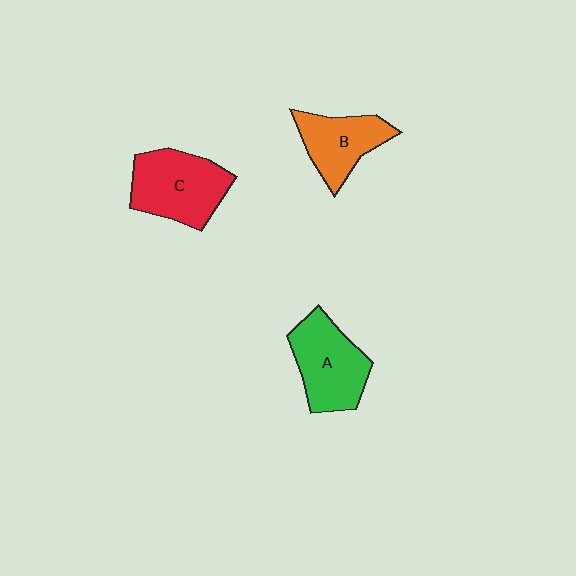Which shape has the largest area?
Shape C (red).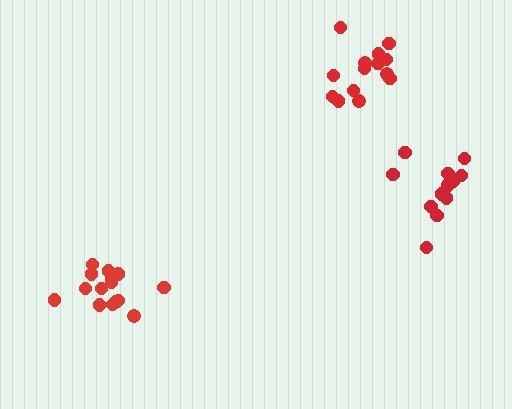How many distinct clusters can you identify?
There are 3 distinct clusters.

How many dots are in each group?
Group 1: 16 dots, Group 2: 13 dots, Group 3: 14 dots (43 total).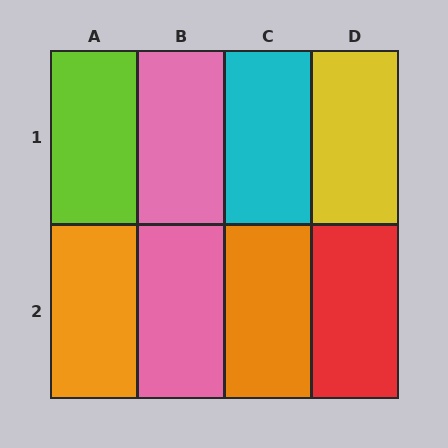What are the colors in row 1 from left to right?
Lime, pink, cyan, yellow.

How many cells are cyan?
1 cell is cyan.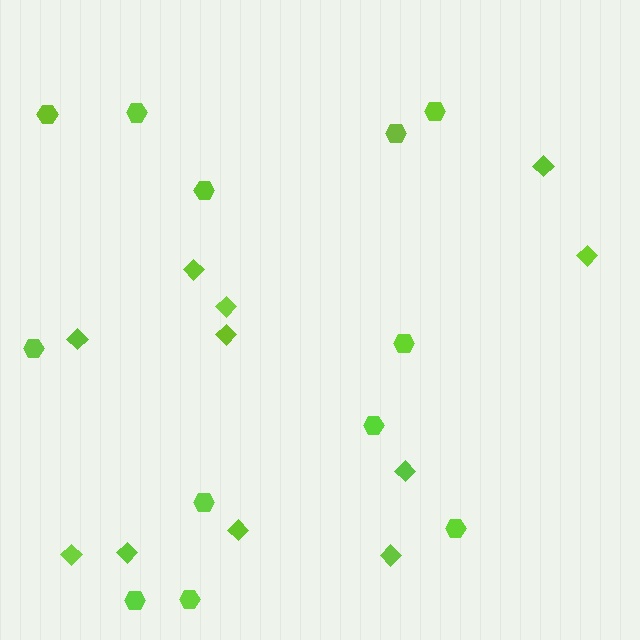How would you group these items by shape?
There are 2 groups: one group of diamonds (11) and one group of hexagons (12).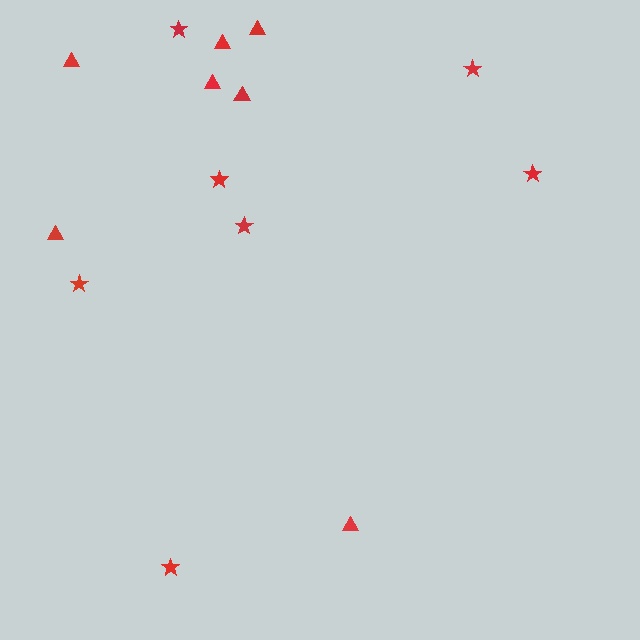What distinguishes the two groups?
There are 2 groups: one group of stars (7) and one group of triangles (7).